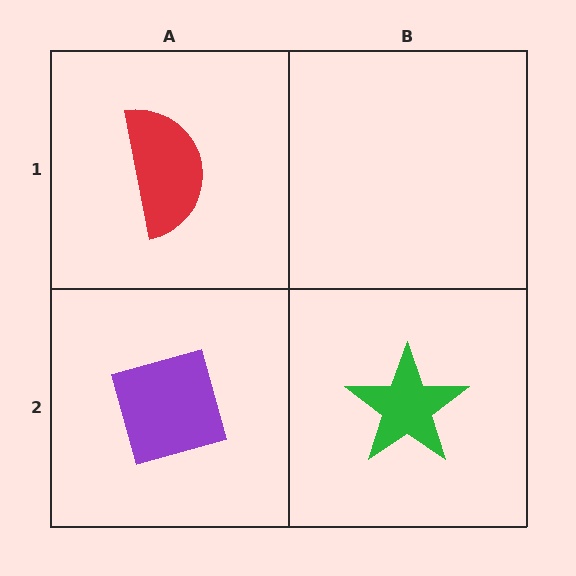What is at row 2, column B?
A green star.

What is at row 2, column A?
A purple diamond.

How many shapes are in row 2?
2 shapes.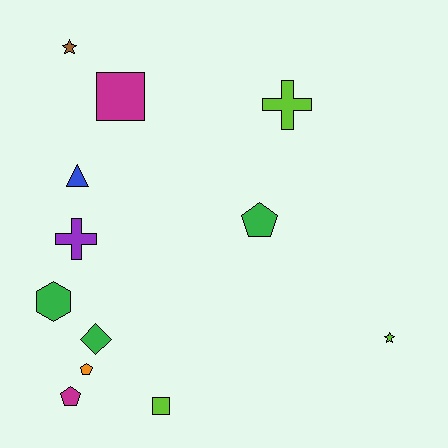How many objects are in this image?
There are 12 objects.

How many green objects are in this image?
There are 3 green objects.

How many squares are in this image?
There are 2 squares.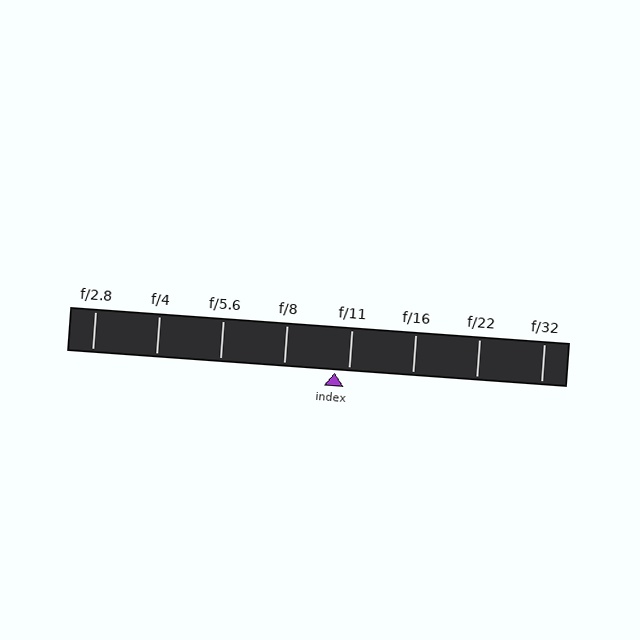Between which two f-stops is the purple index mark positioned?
The index mark is between f/8 and f/11.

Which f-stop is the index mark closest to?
The index mark is closest to f/11.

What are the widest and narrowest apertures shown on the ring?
The widest aperture shown is f/2.8 and the narrowest is f/32.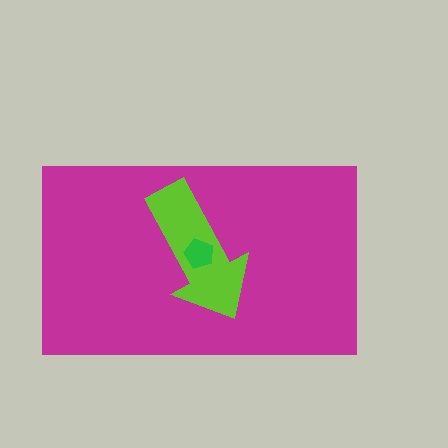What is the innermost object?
The green pentagon.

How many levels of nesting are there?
3.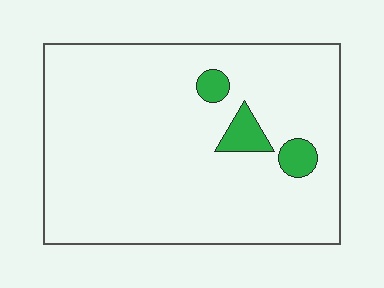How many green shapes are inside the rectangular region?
3.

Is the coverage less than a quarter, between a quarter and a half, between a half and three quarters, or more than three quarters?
Less than a quarter.